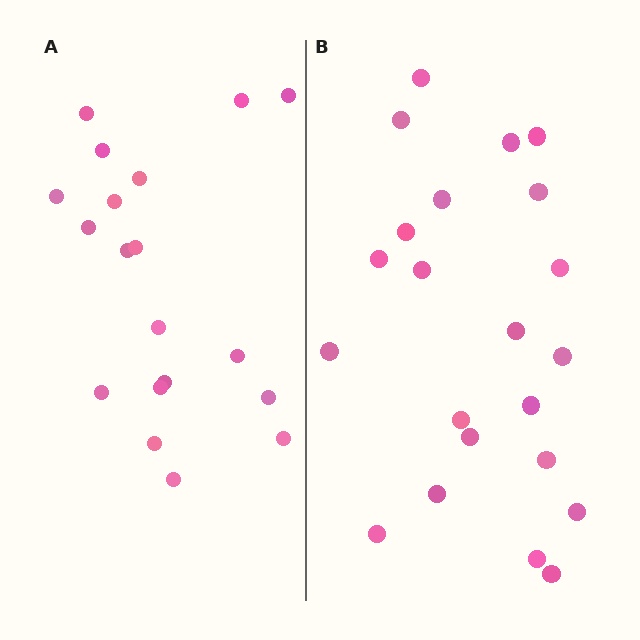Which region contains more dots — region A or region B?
Region B (the right region) has more dots.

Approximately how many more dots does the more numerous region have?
Region B has just a few more — roughly 2 or 3 more dots than region A.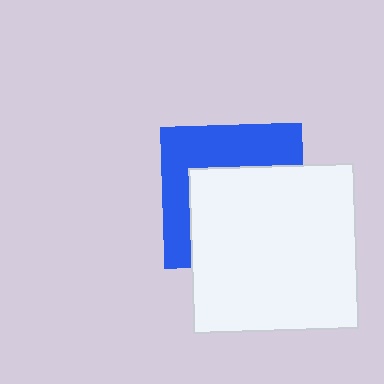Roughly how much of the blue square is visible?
A small part of it is visible (roughly 43%).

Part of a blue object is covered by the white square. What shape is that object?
It is a square.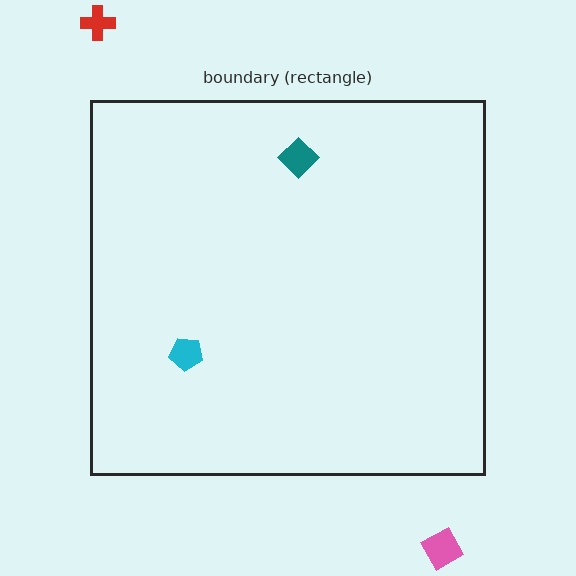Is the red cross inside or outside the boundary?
Outside.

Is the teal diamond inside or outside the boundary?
Inside.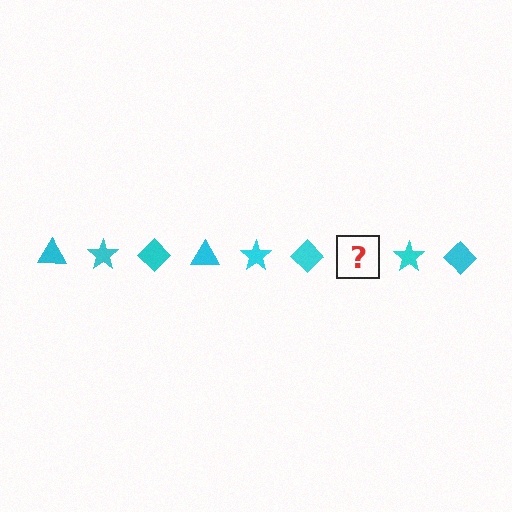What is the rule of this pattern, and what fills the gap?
The rule is that the pattern cycles through triangle, star, diamond shapes in cyan. The gap should be filled with a cyan triangle.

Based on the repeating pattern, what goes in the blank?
The blank should be a cyan triangle.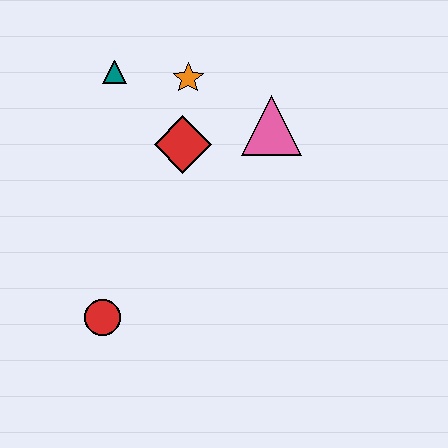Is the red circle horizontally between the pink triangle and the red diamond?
No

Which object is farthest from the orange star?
The red circle is farthest from the orange star.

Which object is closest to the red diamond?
The orange star is closest to the red diamond.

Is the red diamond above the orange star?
No